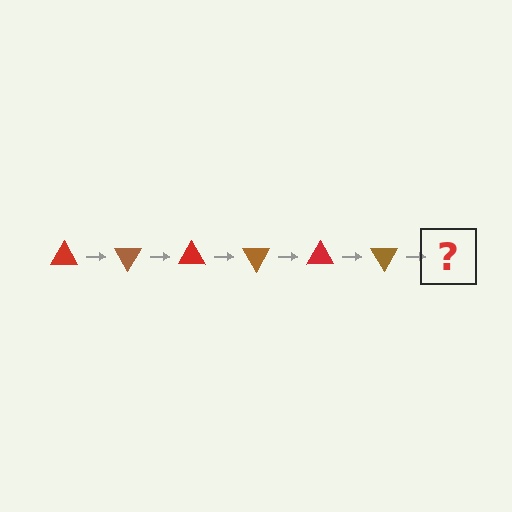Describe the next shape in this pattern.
It should be a red triangle, rotated 360 degrees from the start.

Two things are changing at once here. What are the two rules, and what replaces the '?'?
The two rules are that it rotates 60 degrees each step and the color cycles through red and brown. The '?' should be a red triangle, rotated 360 degrees from the start.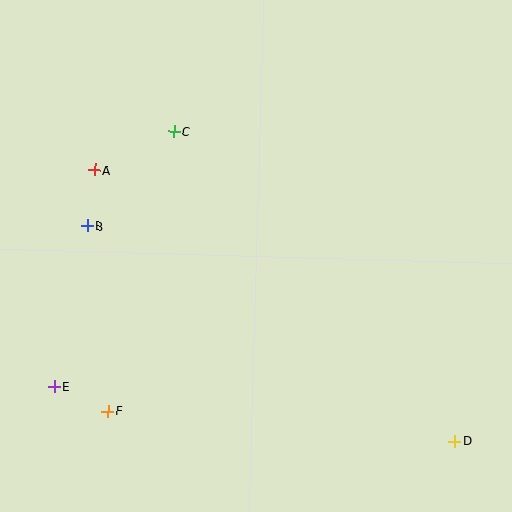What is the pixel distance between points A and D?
The distance between A and D is 451 pixels.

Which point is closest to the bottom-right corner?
Point D is closest to the bottom-right corner.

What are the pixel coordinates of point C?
Point C is at (174, 131).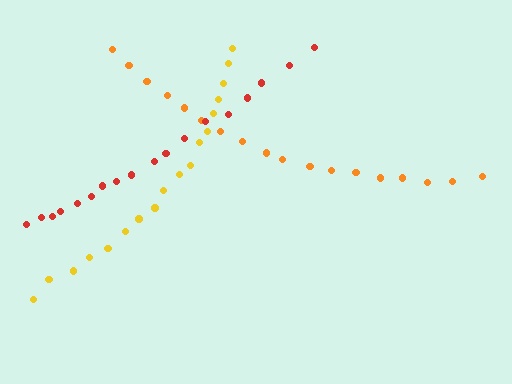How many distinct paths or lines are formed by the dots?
There are 3 distinct paths.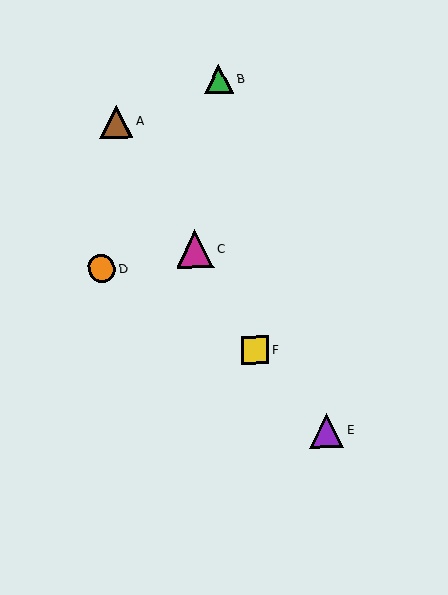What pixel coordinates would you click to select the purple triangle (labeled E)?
Click at (327, 431) to select the purple triangle E.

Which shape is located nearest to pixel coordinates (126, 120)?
The brown triangle (labeled A) at (116, 122) is nearest to that location.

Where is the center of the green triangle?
The center of the green triangle is at (219, 79).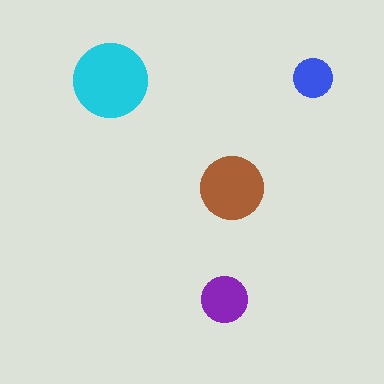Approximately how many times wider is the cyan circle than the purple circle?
About 1.5 times wider.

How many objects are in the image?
There are 4 objects in the image.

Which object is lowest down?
The purple circle is bottommost.